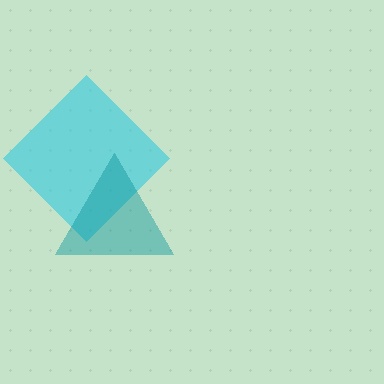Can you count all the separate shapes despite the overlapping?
Yes, there are 2 separate shapes.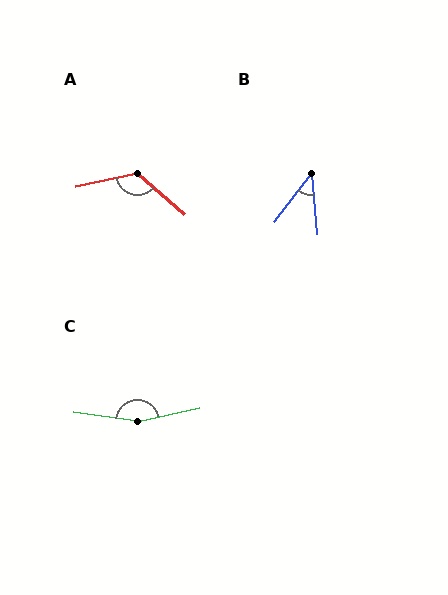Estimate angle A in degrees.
Approximately 127 degrees.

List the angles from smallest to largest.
B (43°), A (127°), C (160°).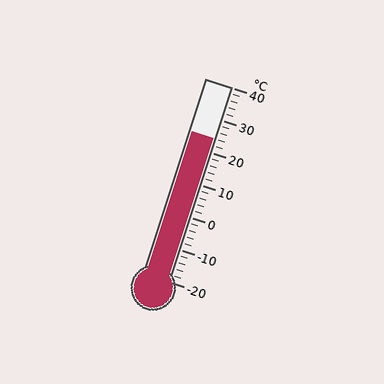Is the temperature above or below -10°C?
The temperature is above -10°C.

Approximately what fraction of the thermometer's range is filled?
The thermometer is filled to approximately 75% of its range.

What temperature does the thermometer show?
The thermometer shows approximately 24°C.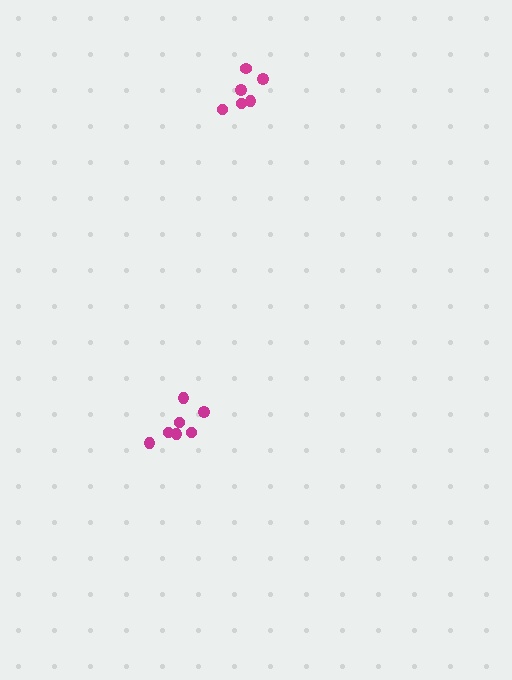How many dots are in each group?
Group 1: 6 dots, Group 2: 7 dots (13 total).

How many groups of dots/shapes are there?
There are 2 groups.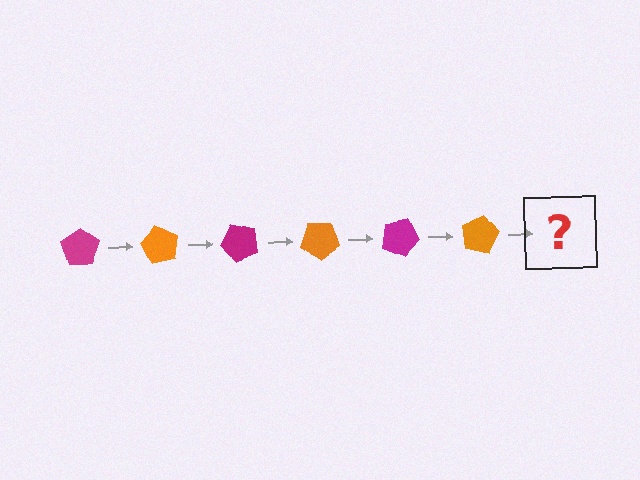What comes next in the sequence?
The next element should be a magenta pentagon, rotated 360 degrees from the start.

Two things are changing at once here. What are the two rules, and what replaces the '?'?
The two rules are that it rotates 60 degrees each step and the color cycles through magenta and orange. The '?' should be a magenta pentagon, rotated 360 degrees from the start.